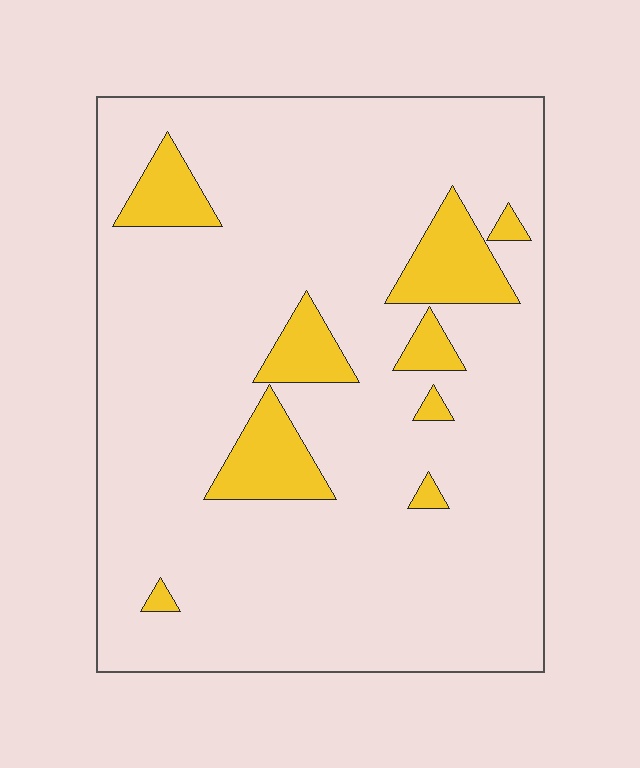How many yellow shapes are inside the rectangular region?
9.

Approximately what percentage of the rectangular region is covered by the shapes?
Approximately 10%.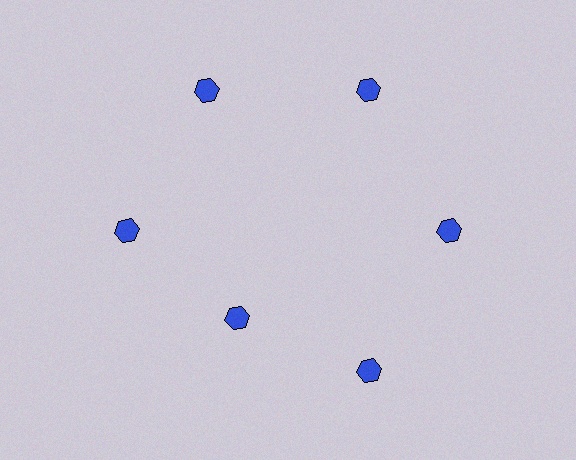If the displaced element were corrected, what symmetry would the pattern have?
It would have 6-fold rotational symmetry — the pattern would map onto itself every 60 degrees.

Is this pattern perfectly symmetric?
No. The 6 blue hexagons are arranged in a ring, but one element near the 7 o'clock position is pulled inward toward the center, breaking the 6-fold rotational symmetry.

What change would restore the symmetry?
The symmetry would be restored by moving it outward, back onto the ring so that all 6 hexagons sit at equal angles and equal distance from the center.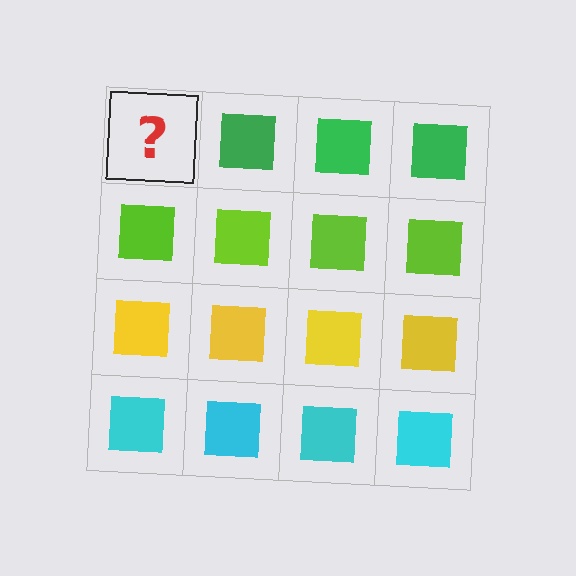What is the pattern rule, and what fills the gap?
The rule is that each row has a consistent color. The gap should be filled with a green square.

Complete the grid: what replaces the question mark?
The question mark should be replaced with a green square.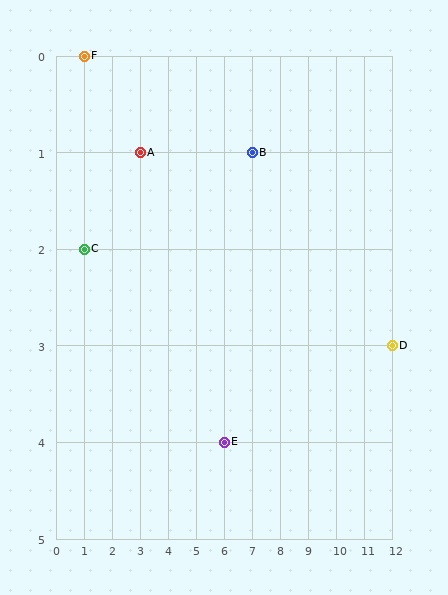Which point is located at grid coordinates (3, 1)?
Point A is at (3, 1).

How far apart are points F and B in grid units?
Points F and B are 6 columns and 1 row apart (about 6.1 grid units diagonally).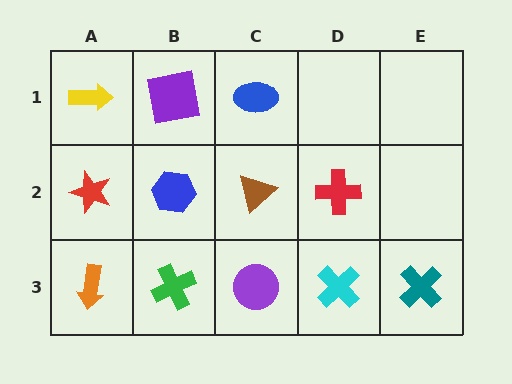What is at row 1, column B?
A purple square.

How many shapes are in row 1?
3 shapes.